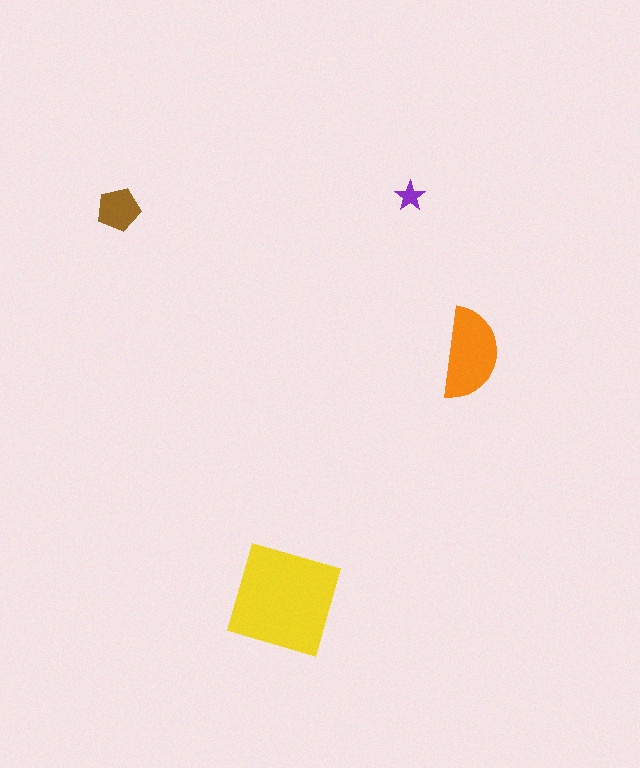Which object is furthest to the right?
The orange semicircle is rightmost.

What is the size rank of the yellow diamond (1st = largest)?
1st.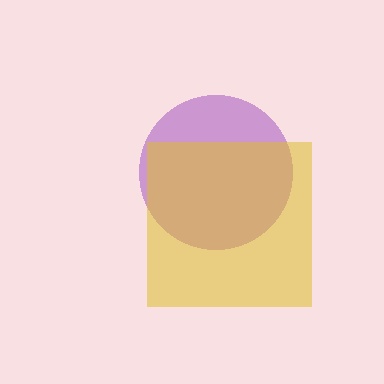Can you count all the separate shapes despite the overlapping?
Yes, there are 2 separate shapes.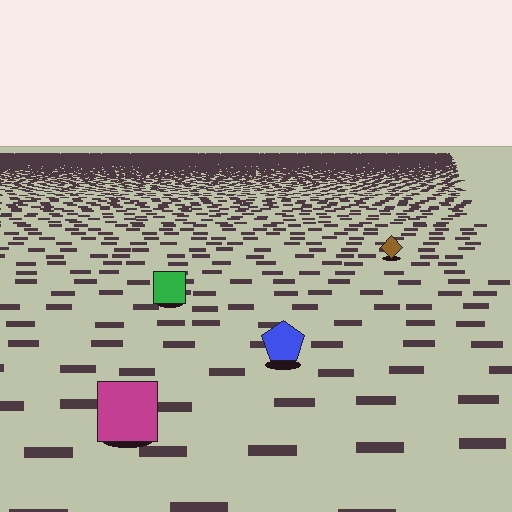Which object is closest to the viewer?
The magenta square is closest. The texture marks near it are larger and more spread out.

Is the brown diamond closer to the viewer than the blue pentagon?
No. The blue pentagon is closer — you can tell from the texture gradient: the ground texture is coarser near it.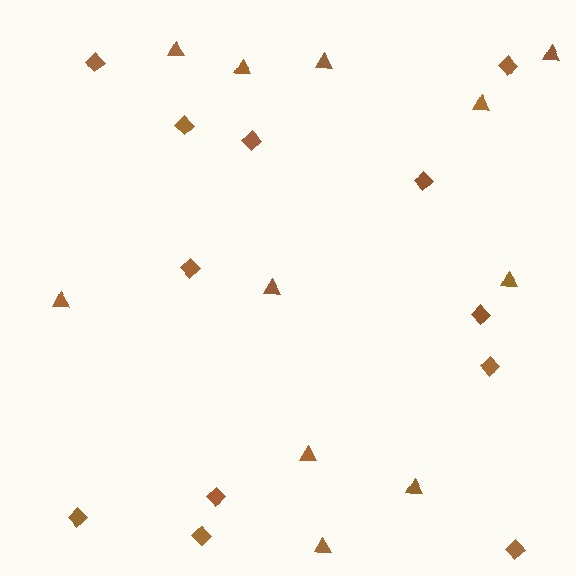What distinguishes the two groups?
There are 2 groups: one group of diamonds (12) and one group of triangles (11).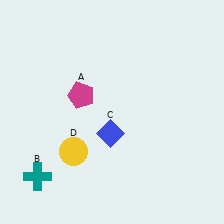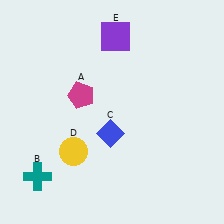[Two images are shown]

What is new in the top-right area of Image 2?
A purple square (E) was added in the top-right area of Image 2.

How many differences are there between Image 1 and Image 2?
There is 1 difference between the two images.